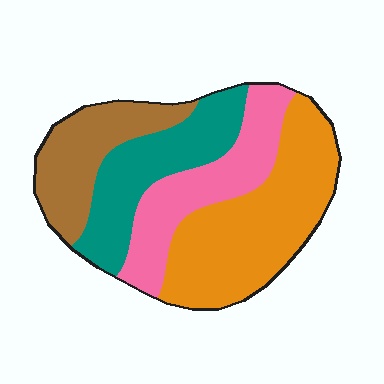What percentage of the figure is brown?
Brown covers about 20% of the figure.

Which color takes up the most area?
Orange, at roughly 35%.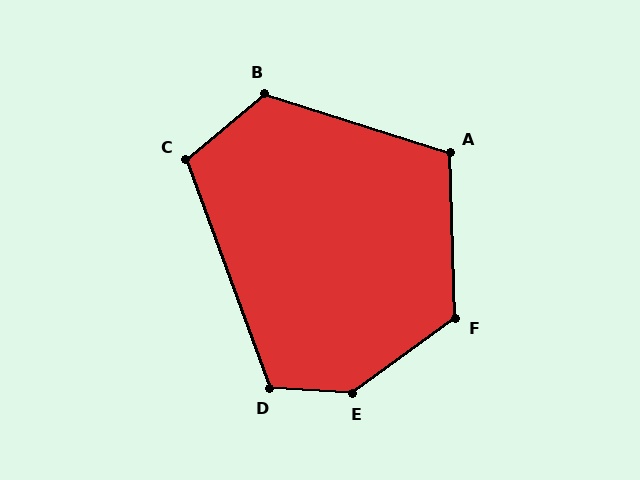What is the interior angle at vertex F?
Approximately 124 degrees (obtuse).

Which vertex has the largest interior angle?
E, at approximately 141 degrees.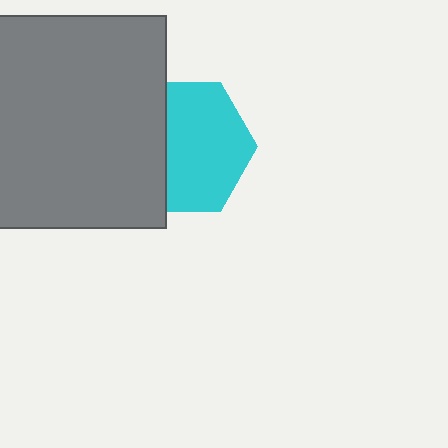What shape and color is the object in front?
The object in front is a gray square.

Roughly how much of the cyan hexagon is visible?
About half of it is visible (roughly 64%).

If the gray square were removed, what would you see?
You would see the complete cyan hexagon.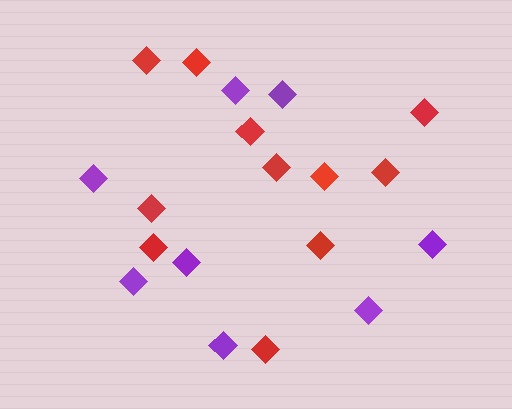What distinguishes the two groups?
There are 2 groups: one group of red diamonds (11) and one group of purple diamonds (8).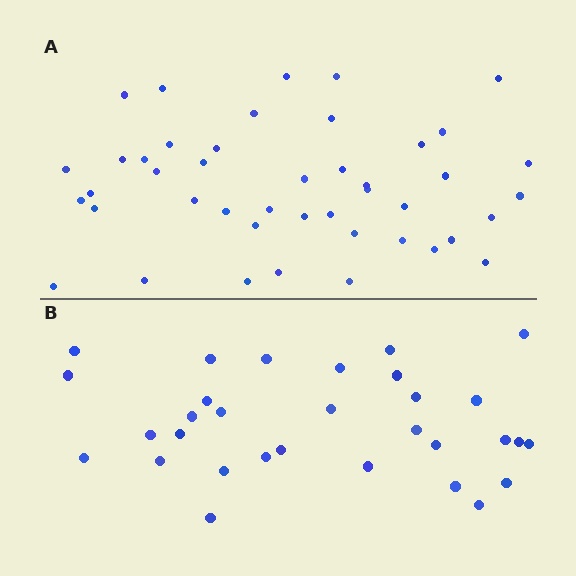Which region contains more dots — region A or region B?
Region A (the top region) has more dots.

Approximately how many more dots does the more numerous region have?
Region A has approximately 15 more dots than region B.